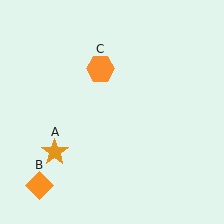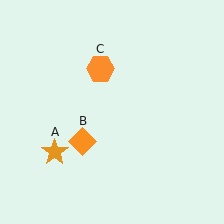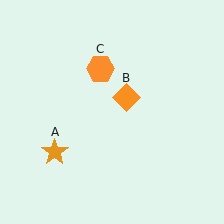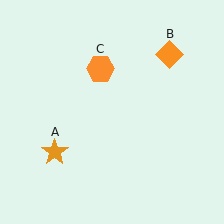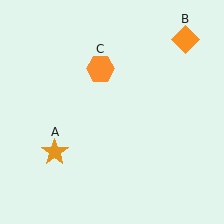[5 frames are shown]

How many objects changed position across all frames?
1 object changed position: orange diamond (object B).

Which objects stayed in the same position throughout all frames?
Orange star (object A) and orange hexagon (object C) remained stationary.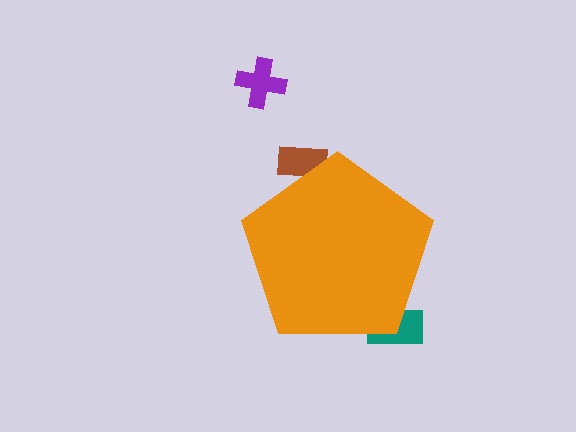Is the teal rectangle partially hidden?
Yes, the teal rectangle is partially hidden behind the orange pentagon.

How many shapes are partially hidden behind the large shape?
2 shapes are partially hidden.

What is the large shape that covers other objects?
An orange pentagon.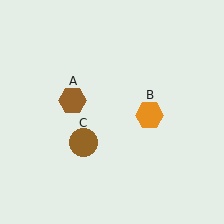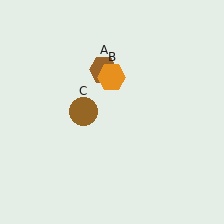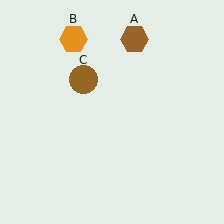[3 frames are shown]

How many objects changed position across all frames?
3 objects changed position: brown hexagon (object A), orange hexagon (object B), brown circle (object C).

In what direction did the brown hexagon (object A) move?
The brown hexagon (object A) moved up and to the right.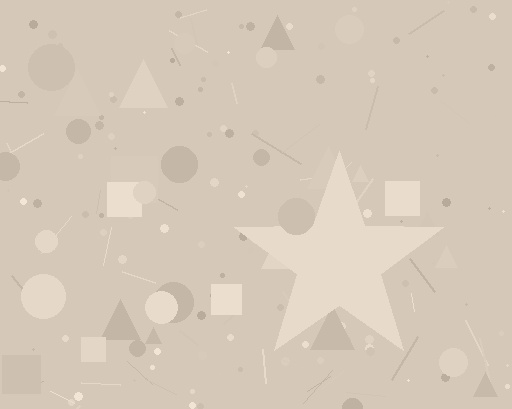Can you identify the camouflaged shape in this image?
The camouflaged shape is a star.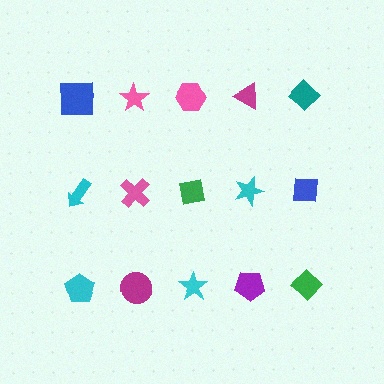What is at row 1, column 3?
A pink hexagon.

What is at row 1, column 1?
A blue square.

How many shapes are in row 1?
5 shapes.